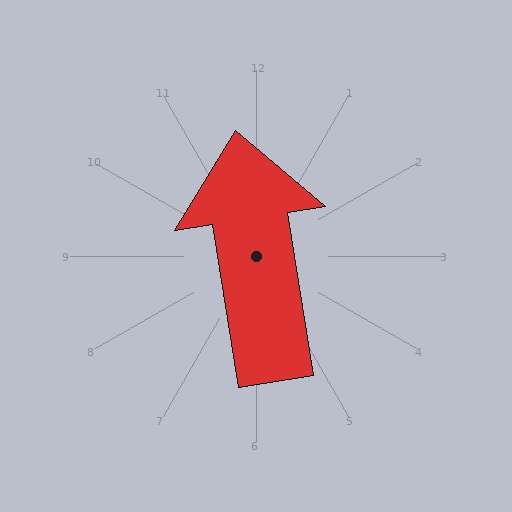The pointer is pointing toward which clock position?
Roughly 12 o'clock.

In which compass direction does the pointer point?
North.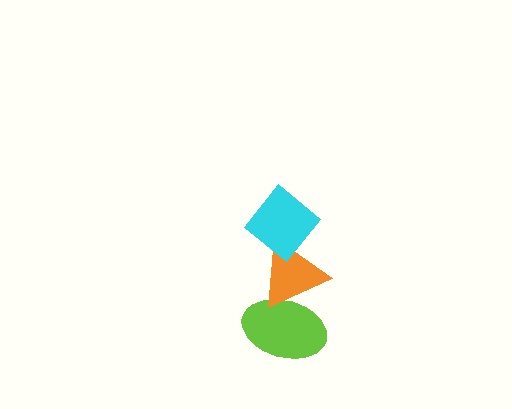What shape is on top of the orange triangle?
The cyan diamond is on top of the orange triangle.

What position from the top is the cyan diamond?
The cyan diamond is 1st from the top.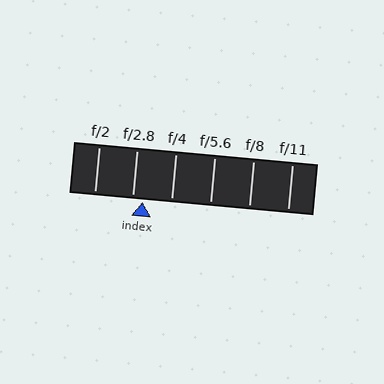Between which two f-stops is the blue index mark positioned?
The index mark is between f/2.8 and f/4.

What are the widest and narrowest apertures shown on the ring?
The widest aperture shown is f/2 and the narrowest is f/11.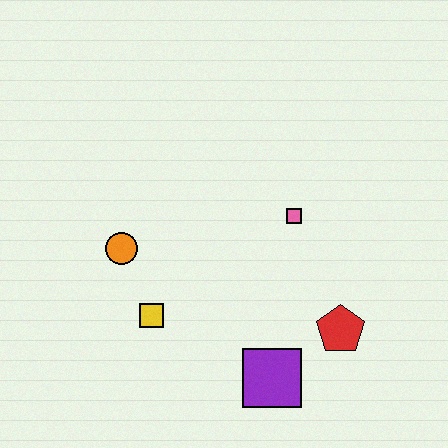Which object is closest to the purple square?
The red pentagon is closest to the purple square.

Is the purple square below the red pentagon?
Yes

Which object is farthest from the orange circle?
The red pentagon is farthest from the orange circle.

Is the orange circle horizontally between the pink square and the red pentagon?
No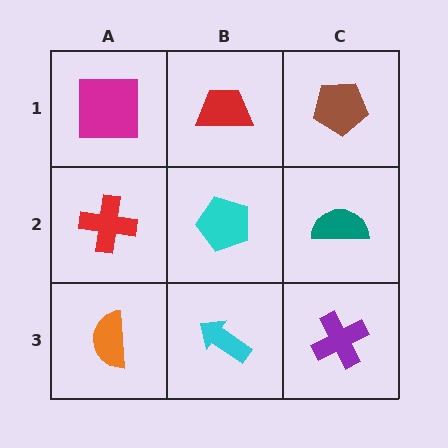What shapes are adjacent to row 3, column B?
A cyan pentagon (row 2, column B), an orange semicircle (row 3, column A), a purple cross (row 3, column C).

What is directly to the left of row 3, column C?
A cyan arrow.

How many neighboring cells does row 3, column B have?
3.